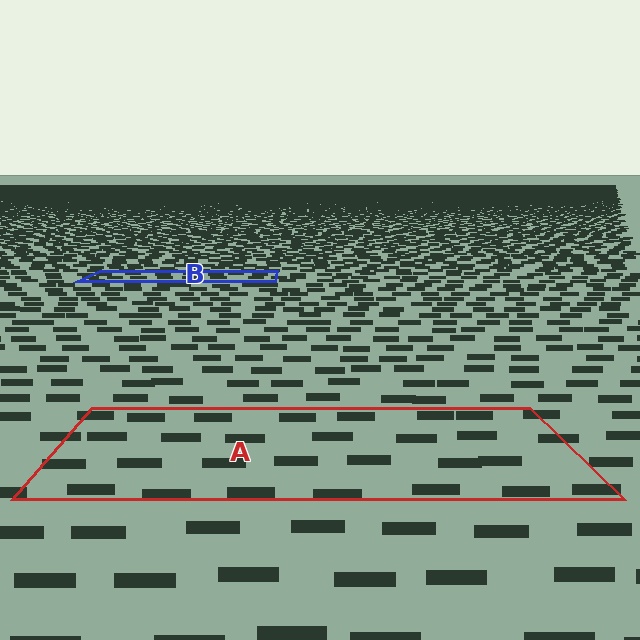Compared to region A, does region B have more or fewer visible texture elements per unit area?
Region B has more texture elements per unit area — they are packed more densely because it is farther away.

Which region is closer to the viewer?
Region A is closer. The texture elements there are larger and more spread out.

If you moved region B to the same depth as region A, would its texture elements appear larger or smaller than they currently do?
They would appear larger. At a closer depth, the same texture elements are projected at a bigger on-screen size.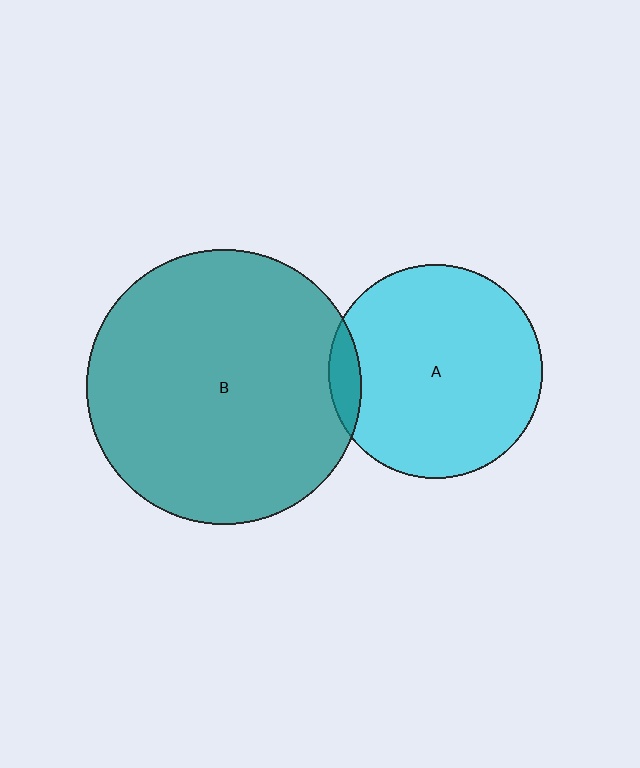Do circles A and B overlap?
Yes.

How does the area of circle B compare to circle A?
Approximately 1.7 times.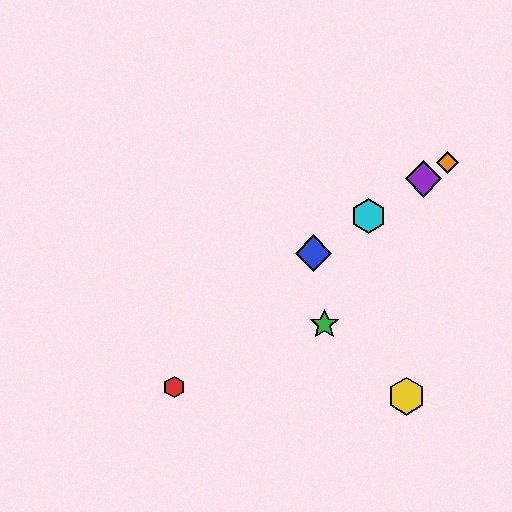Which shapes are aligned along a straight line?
The blue diamond, the purple diamond, the orange diamond, the cyan hexagon are aligned along a straight line.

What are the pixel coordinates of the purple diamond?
The purple diamond is at (424, 179).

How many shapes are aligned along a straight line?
4 shapes (the blue diamond, the purple diamond, the orange diamond, the cyan hexagon) are aligned along a straight line.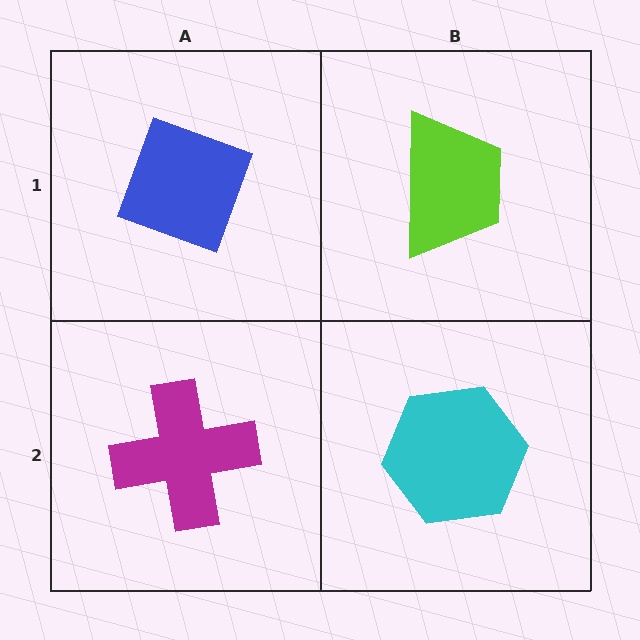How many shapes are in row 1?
2 shapes.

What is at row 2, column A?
A magenta cross.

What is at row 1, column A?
A blue diamond.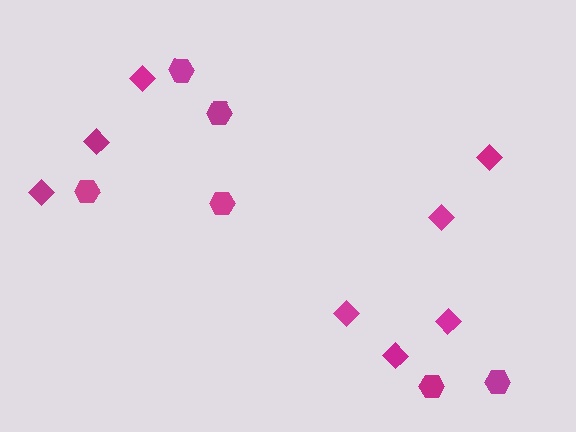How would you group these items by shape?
There are 2 groups: one group of diamonds (8) and one group of hexagons (6).